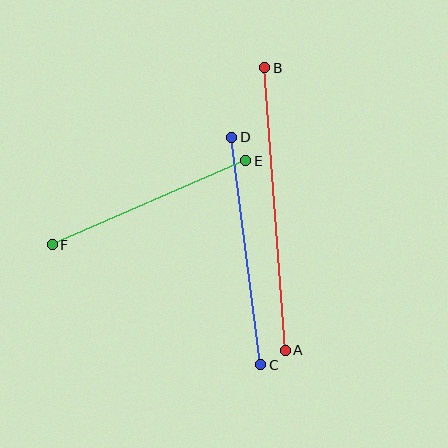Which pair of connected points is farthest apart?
Points A and B are farthest apart.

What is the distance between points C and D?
The distance is approximately 229 pixels.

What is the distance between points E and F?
The distance is approximately 211 pixels.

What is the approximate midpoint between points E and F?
The midpoint is at approximately (149, 203) pixels.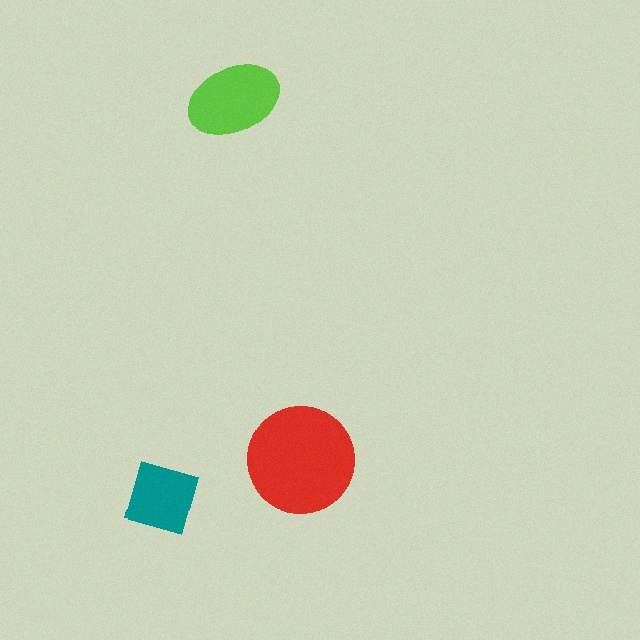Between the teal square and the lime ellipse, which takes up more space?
The lime ellipse.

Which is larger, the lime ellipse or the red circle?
The red circle.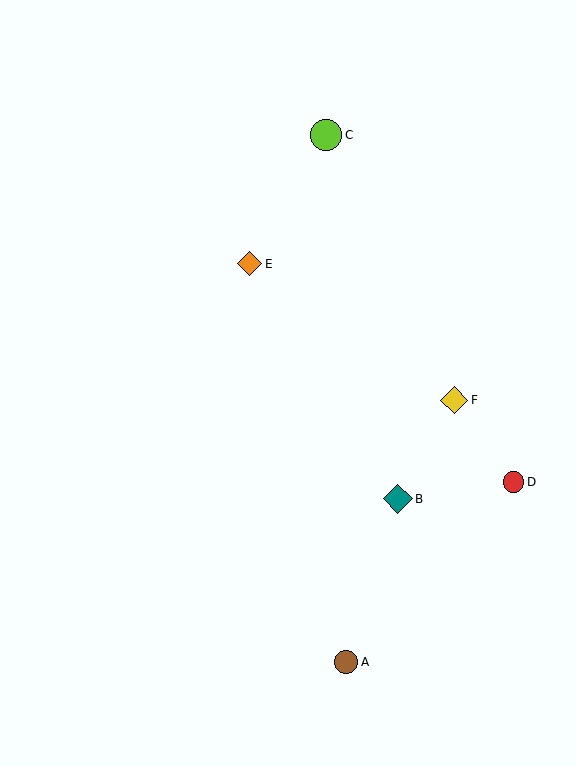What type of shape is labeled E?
Shape E is an orange diamond.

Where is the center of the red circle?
The center of the red circle is at (513, 482).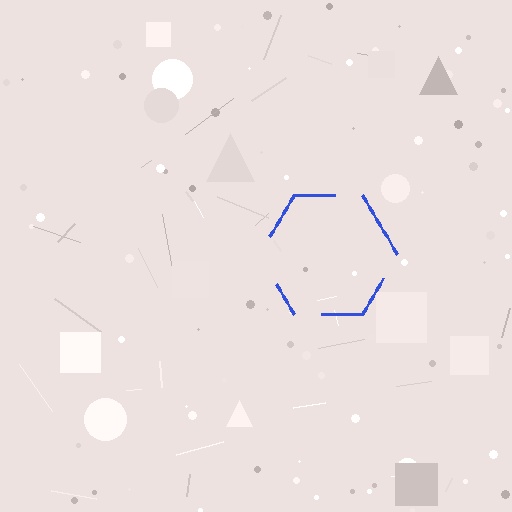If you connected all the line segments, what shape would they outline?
They would outline a hexagon.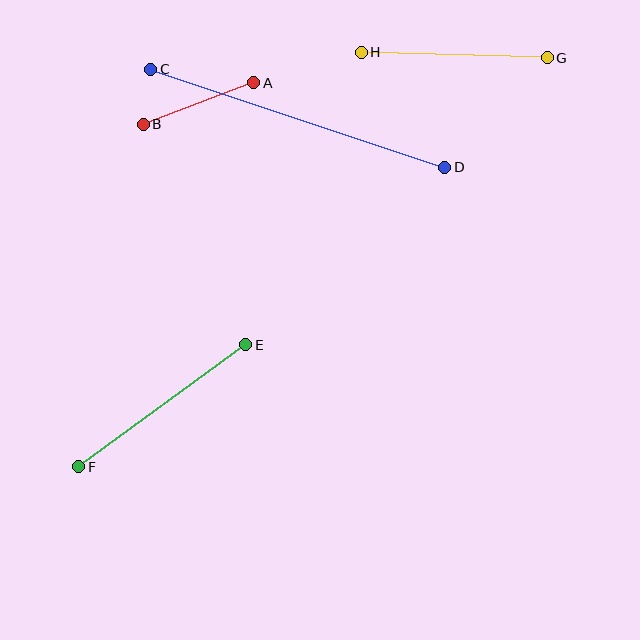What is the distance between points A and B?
The distance is approximately 118 pixels.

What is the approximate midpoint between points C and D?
The midpoint is at approximately (298, 118) pixels.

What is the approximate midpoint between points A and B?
The midpoint is at approximately (199, 103) pixels.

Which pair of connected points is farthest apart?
Points C and D are farthest apart.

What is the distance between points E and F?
The distance is approximately 207 pixels.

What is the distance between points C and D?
The distance is approximately 310 pixels.